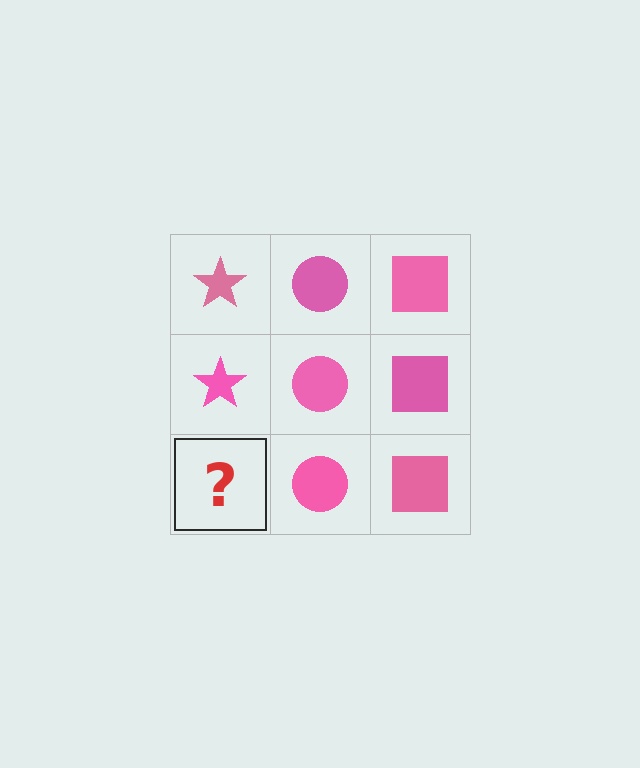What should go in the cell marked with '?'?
The missing cell should contain a pink star.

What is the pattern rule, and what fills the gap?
The rule is that each column has a consistent shape. The gap should be filled with a pink star.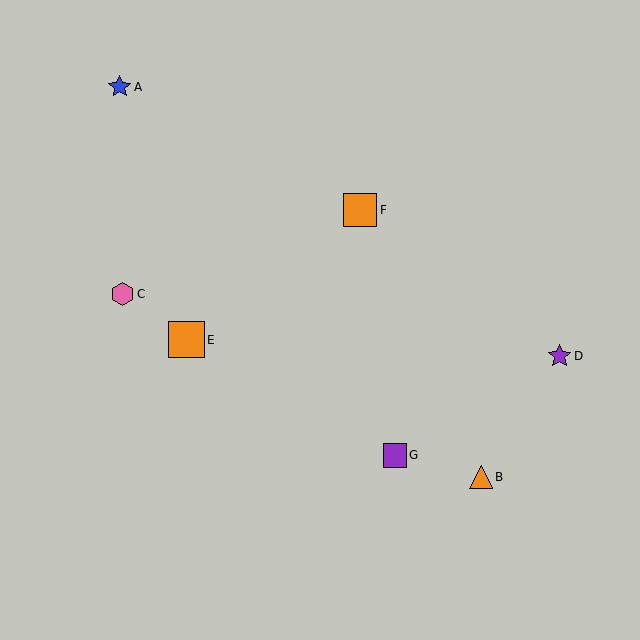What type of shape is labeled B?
Shape B is an orange triangle.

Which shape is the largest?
The orange square (labeled E) is the largest.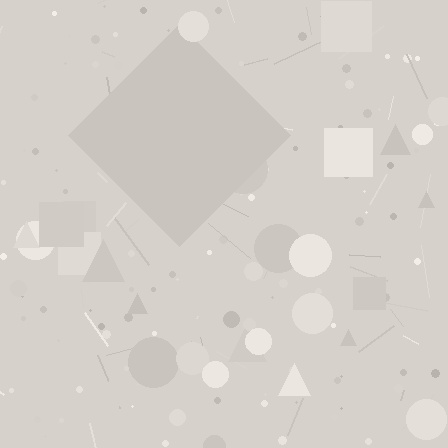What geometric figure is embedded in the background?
A diamond is embedded in the background.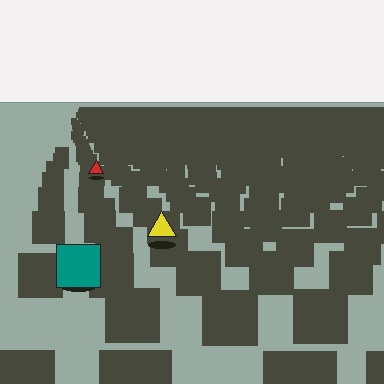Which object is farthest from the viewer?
The red triangle is farthest from the viewer. It appears smaller and the ground texture around it is denser.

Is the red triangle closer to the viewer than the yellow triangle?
No. The yellow triangle is closer — you can tell from the texture gradient: the ground texture is coarser near it.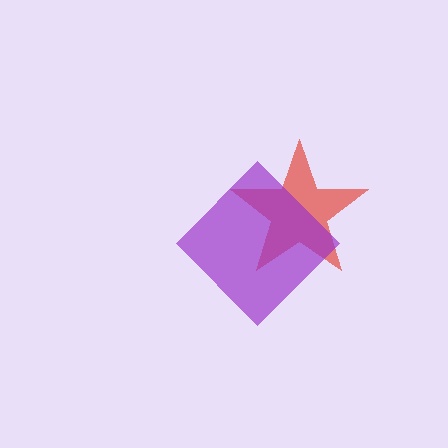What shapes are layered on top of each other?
The layered shapes are: a red star, a purple diamond.